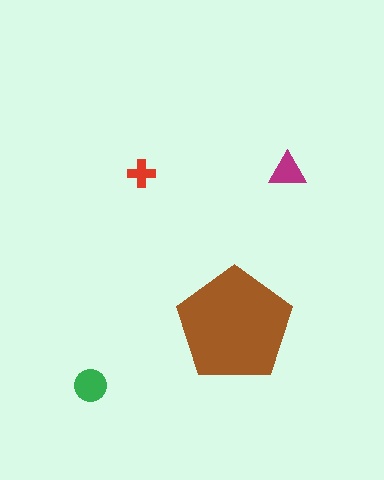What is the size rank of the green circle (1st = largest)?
2nd.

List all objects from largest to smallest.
The brown pentagon, the green circle, the magenta triangle, the red cross.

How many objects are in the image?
There are 4 objects in the image.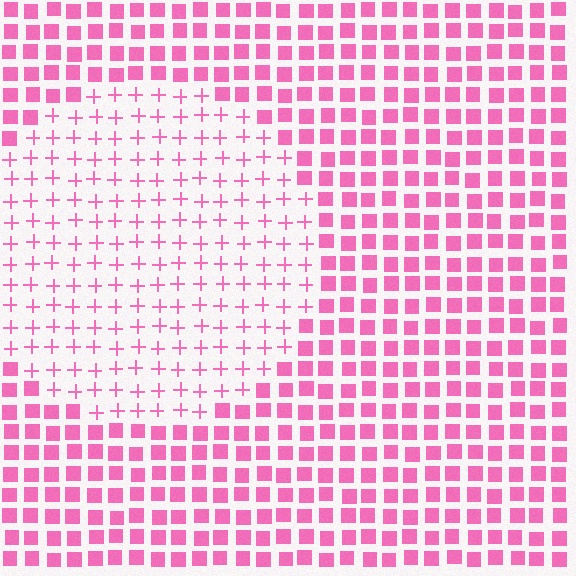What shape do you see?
I see a circle.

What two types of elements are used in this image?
The image uses plus signs inside the circle region and squares outside it.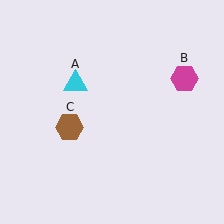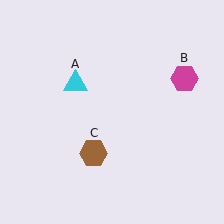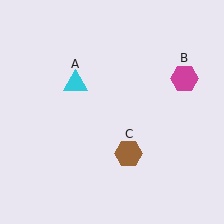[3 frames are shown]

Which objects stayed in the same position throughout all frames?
Cyan triangle (object A) and magenta hexagon (object B) remained stationary.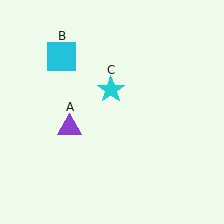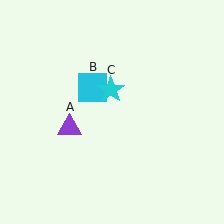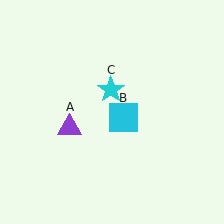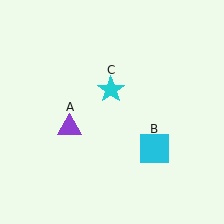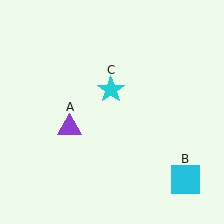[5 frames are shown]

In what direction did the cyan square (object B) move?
The cyan square (object B) moved down and to the right.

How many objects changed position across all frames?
1 object changed position: cyan square (object B).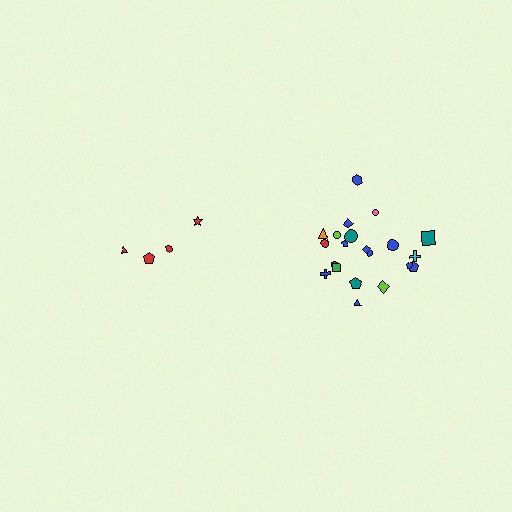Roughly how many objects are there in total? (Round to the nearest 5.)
Roughly 25 objects in total.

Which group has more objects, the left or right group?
The right group.